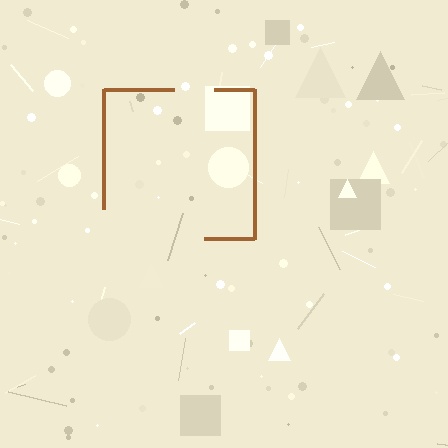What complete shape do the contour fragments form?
The contour fragments form a square.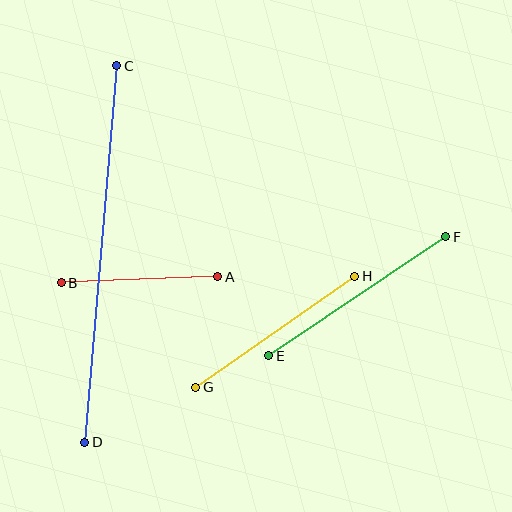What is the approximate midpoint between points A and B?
The midpoint is at approximately (140, 280) pixels.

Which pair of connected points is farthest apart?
Points C and D are farthest apart.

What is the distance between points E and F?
The distance is approximately 213 pixels.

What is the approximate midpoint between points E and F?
The midpoint is at approximately (357, 296) pixels.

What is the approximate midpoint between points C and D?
The midpoint is at approximately (101, 254) pixels.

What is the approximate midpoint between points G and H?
The midpoint is at approximately (275, 332) pixels.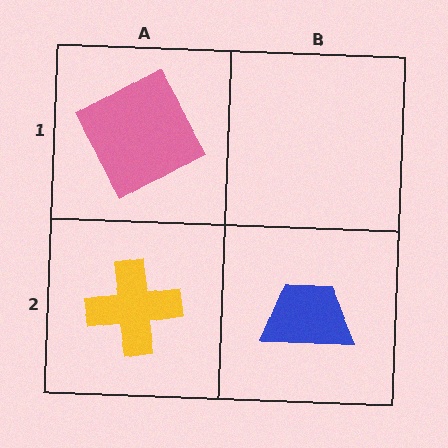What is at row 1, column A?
A pink square.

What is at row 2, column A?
A yellow cross.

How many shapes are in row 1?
1 shape.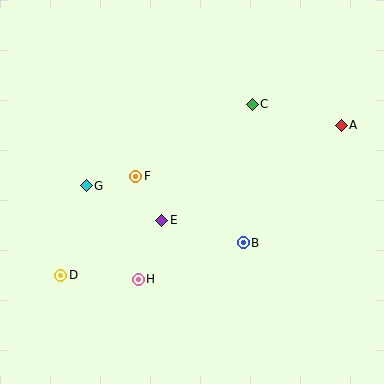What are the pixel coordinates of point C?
Point C is at (252, 104).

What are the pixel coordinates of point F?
Point F is at (136, 176).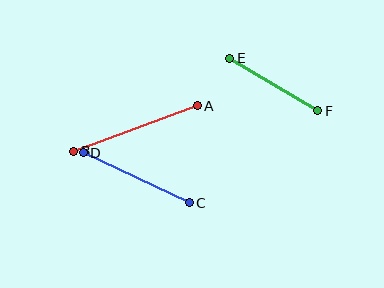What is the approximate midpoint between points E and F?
The midpoint is at approximately (274, 84) pixels.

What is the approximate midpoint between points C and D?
The midpoint is at approximately (136, 178) pixels.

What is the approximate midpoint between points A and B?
The midpoint is at approximately (135, 129) pixels.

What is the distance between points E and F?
The distance is approximately 102 pixels.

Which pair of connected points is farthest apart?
Points A and B are farthest apart.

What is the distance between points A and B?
The distance is approximately 131 pixels.